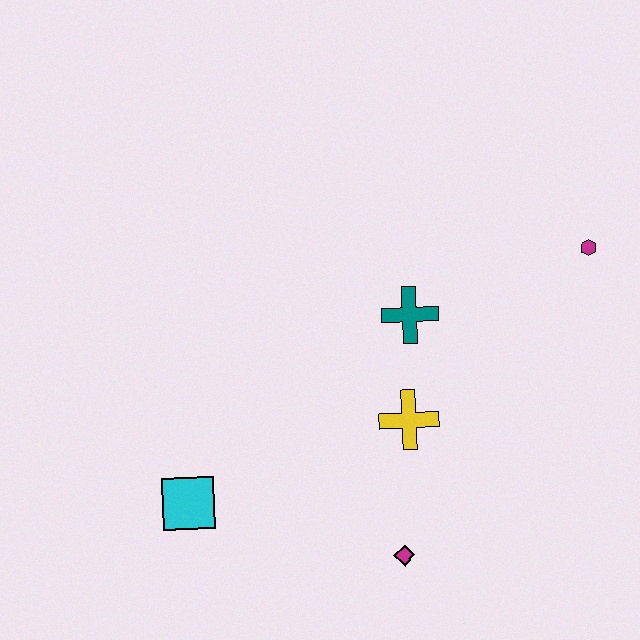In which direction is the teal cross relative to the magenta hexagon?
The teal cross is to the left of the magenta hexagon.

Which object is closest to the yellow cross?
The teal cross is closest to the yellow cross.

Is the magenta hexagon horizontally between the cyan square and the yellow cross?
No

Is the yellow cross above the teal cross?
No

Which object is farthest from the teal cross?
The cyan square is farthest from the teal cross.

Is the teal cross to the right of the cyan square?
Yes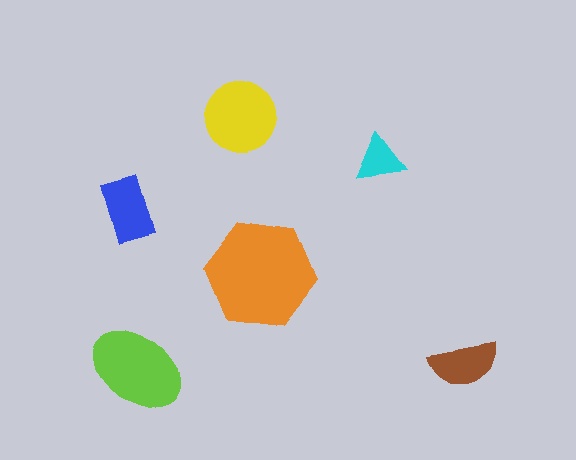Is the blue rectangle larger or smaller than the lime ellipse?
Smaller.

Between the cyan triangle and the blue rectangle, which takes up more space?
The blue rectangle.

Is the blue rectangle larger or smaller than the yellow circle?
Smaller.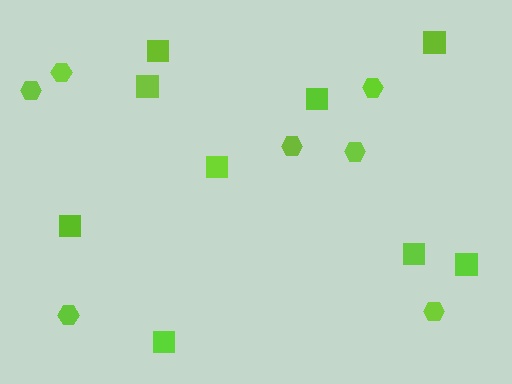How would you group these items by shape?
There are 2 groups: one group of squares (9) and one group of hexagons (7).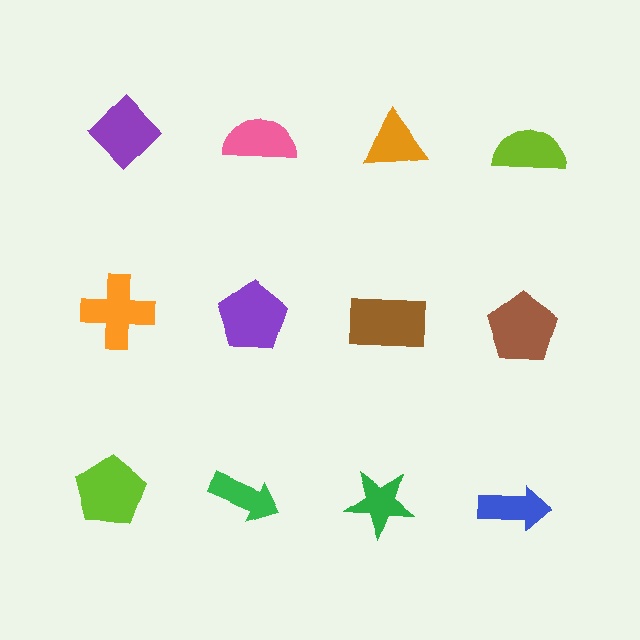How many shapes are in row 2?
4 shapes.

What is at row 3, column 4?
A blue arrow.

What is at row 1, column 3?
An orange triangle.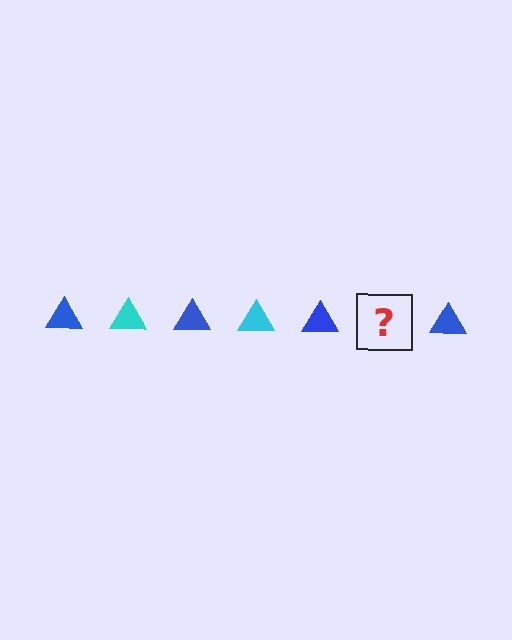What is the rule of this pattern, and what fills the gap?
The rule is that the pattern cycles through blue, cyan triangles. The gap should be filled with a cyan triangle.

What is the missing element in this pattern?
The missing element is a cyan triangle.